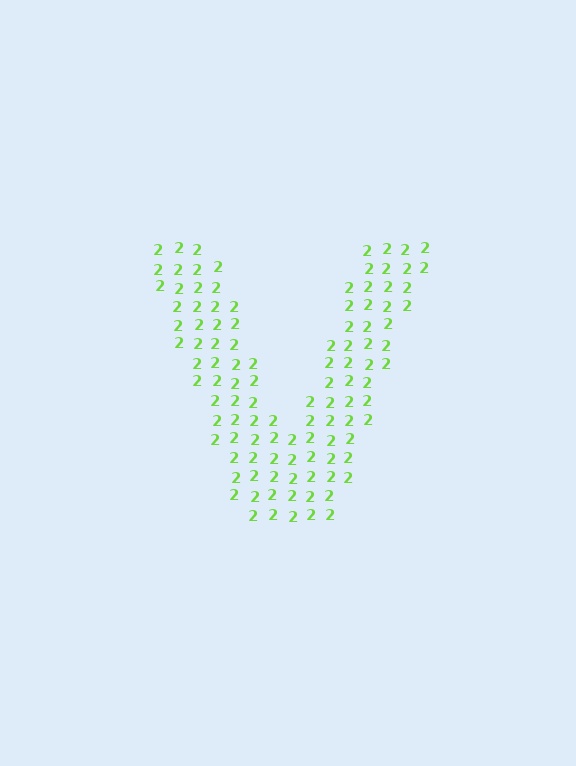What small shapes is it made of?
It is made of small digit 2's.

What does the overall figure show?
The overall figure shows the letter V.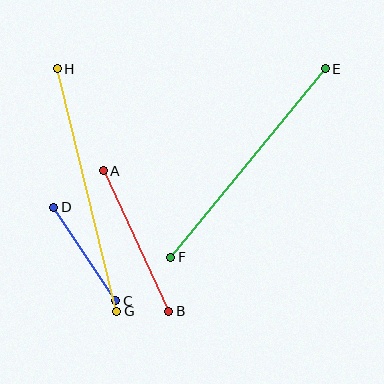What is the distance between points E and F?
The distance is approximately 244 pixels.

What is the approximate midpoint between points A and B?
The midpoint is at approximately (136, 241) pixels.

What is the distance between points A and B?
The distance is approximately 155 pixels.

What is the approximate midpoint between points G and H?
The midpoint is at approximately (87, 190) pixels.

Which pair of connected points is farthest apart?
Points G and H are farthest apart.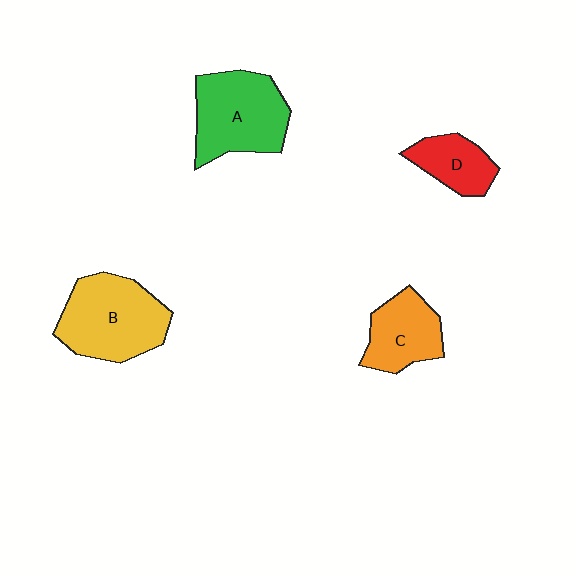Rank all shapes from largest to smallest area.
From largest to smallest: B (yellow), A (green), C (orange), D (red).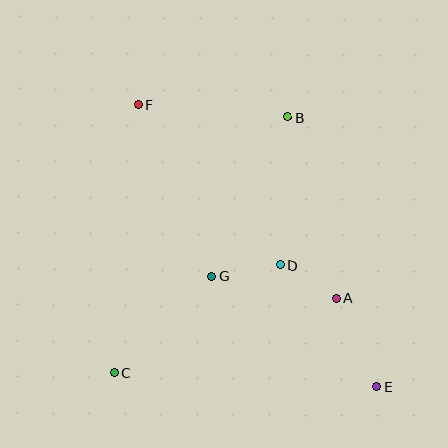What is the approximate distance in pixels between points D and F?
The distance between D and F is approximately 214 pixels.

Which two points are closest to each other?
Points A and D are closest to each other.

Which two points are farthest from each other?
Points E and F are farthest from each other.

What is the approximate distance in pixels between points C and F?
The distance between C and F is approximately 269 pixels.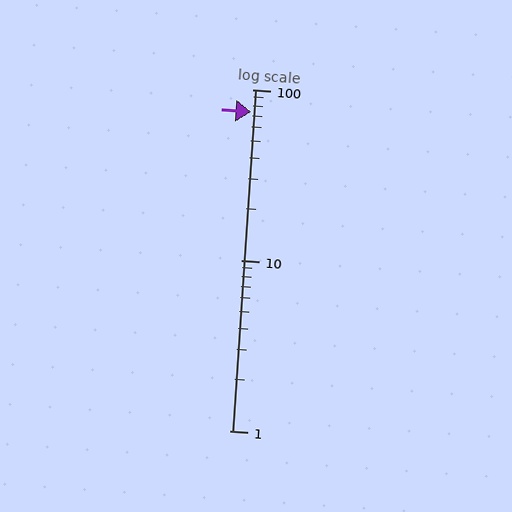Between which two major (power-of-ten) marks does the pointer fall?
The pointer is between 10 and 100.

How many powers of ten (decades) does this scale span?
The scale spans 2 decades, from 1 to 100.